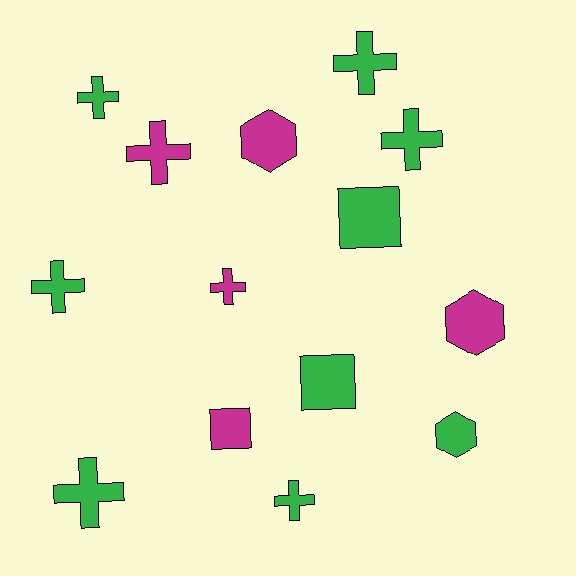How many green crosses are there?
There are 6 green crosses.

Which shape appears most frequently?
Cross, with 8 objects.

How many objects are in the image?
There are 14 objects.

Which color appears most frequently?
Green, with 9 objects.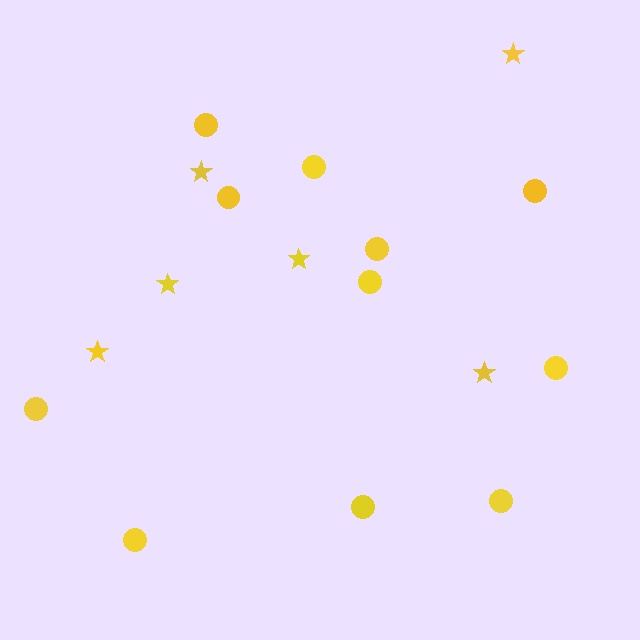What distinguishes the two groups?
There are 2 groups: one group of circles (11) and one group of stars (6).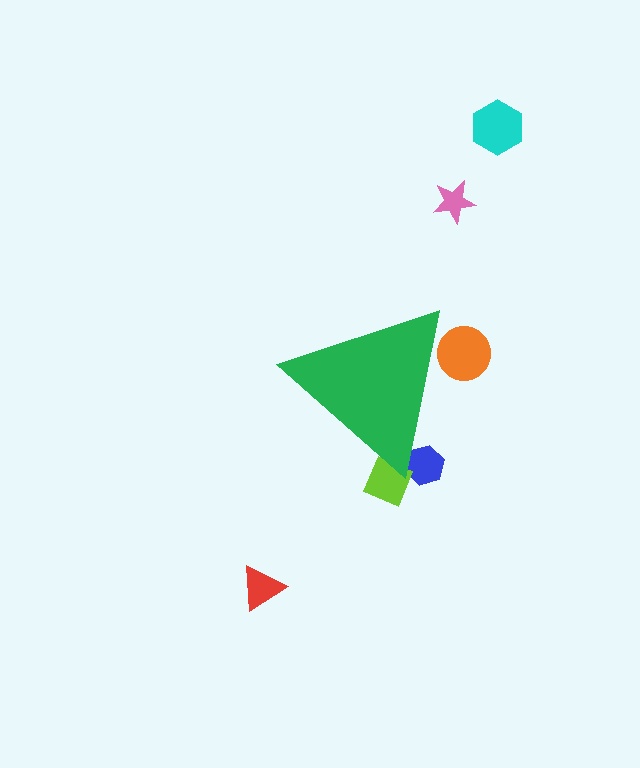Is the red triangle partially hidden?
No, the red triangle is fully visible.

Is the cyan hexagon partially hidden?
No, the cyan hexagon is fully visible.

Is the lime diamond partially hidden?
Yes, the lime diamond is partially hidden behind the green triangle.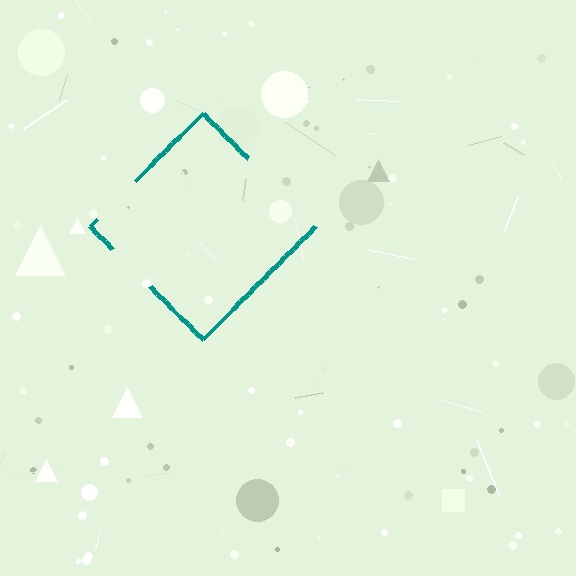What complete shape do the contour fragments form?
The contour fragments form a diamond.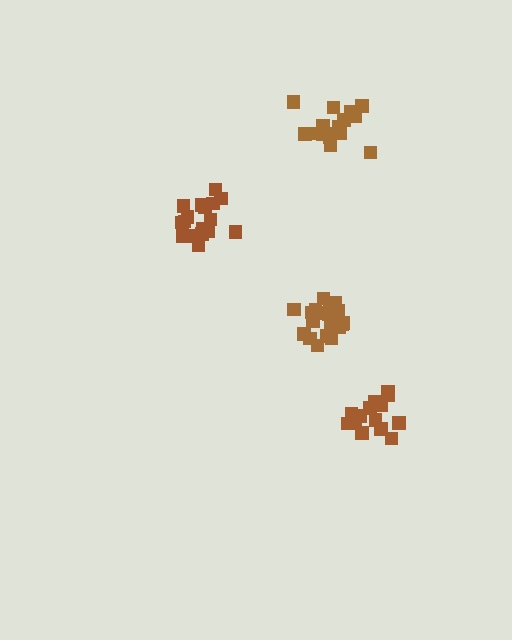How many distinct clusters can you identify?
There are 4 distinct clusters.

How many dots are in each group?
Group 1: 15 dots, Group 2: 19 dots, Group 3: 18 dots, Group 4: 17 dots (69 total).